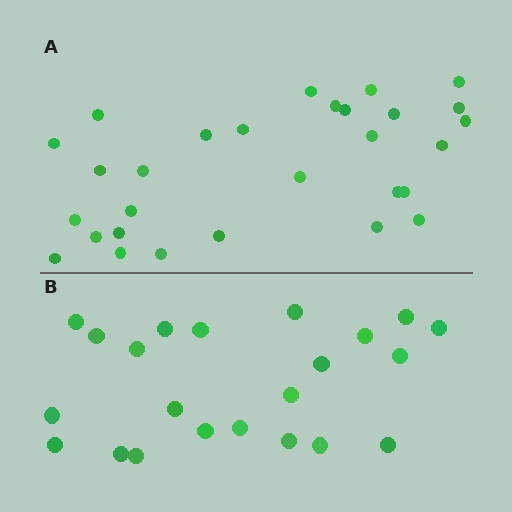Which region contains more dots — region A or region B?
Region A (the top region) has more dots.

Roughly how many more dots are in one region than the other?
Region A has roughly 8 or so more dots than region B.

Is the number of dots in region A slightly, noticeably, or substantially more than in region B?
Region A has noticeably more, but not dramatically so. The ratio is roughly 1.3 to 1.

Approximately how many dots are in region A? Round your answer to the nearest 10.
About 30 dots. (The exact count is 29, which rounds to 30.)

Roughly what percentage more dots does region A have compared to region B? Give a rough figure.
About 30% more.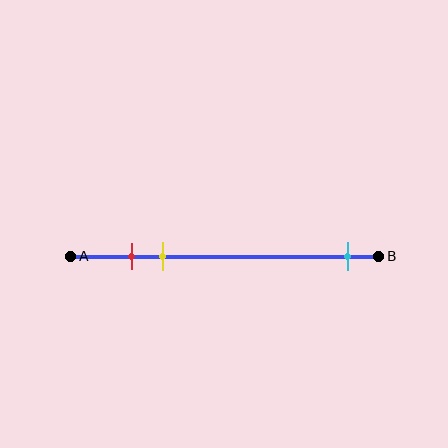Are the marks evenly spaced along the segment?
No, the marks are not evenly spaced.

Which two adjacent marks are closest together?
The red and yellow marks are the closest adjacent pair.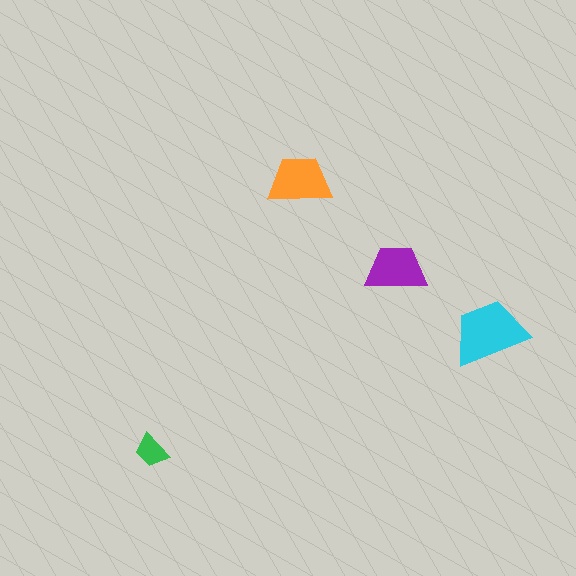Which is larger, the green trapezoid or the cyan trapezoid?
The cyan one.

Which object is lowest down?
The green trapezoid is bottommost.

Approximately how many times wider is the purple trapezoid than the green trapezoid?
About 2 times wider.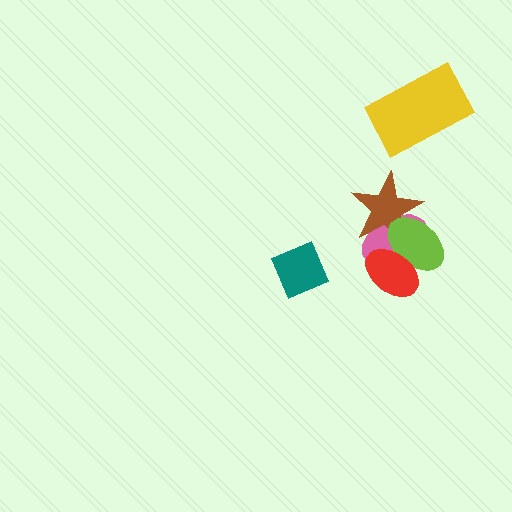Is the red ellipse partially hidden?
No, no other shape covers it.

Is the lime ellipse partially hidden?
Yes, it is partially covered by another shape.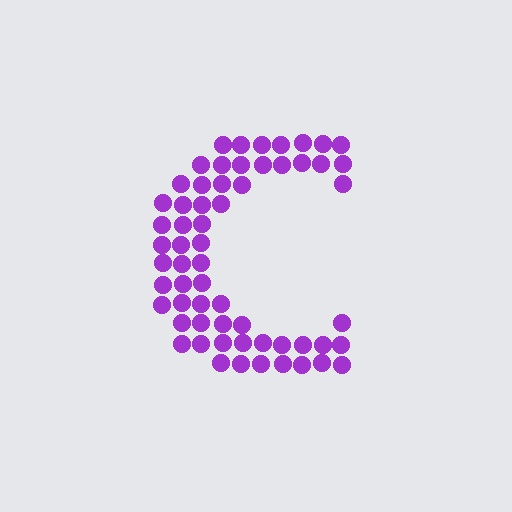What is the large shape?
The large shape is the letter C.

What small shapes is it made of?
It is made of small circles.